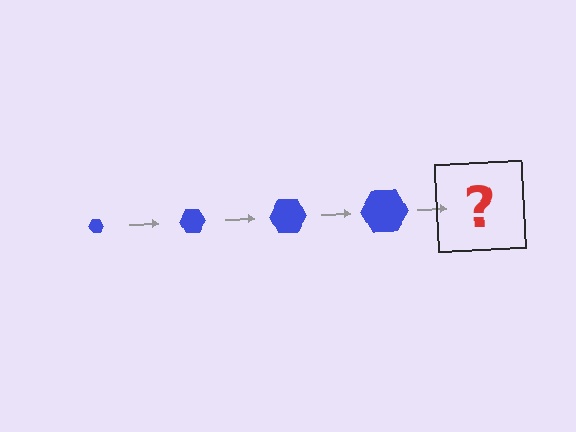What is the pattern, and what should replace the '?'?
The pattern is that the hexagon gets progressively larger each step. The '?' should be a blue hexagon, larger than the previous one.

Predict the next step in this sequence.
The next step is a blue hexagon, larger than the previous one.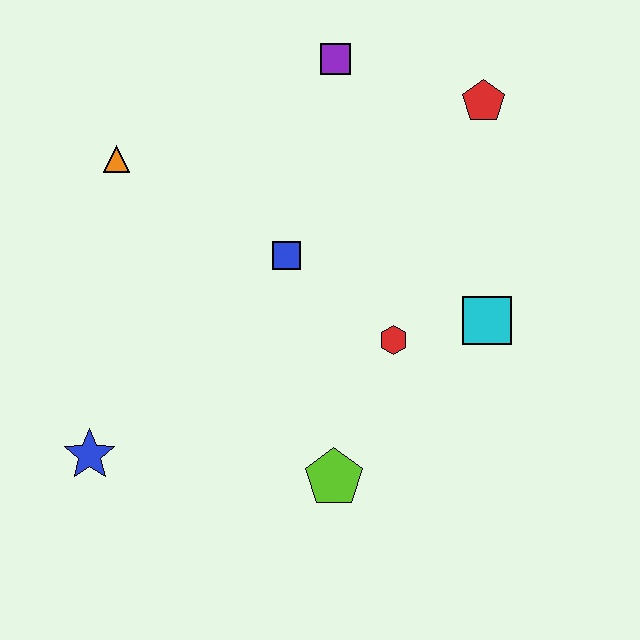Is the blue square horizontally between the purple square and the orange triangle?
Yes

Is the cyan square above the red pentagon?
No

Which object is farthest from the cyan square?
The blue star is farthest from the cyan square.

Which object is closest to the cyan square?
The red hexagon is closest to the cyan square.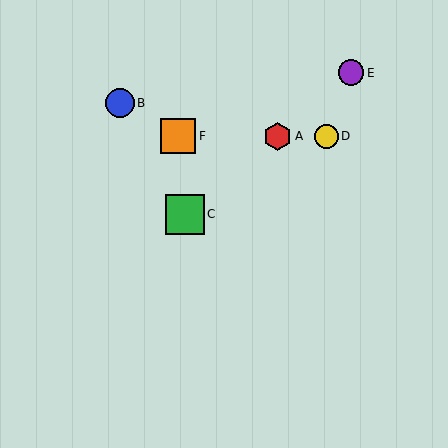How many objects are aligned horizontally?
3 objects (A, D, F) are aligned horizontally.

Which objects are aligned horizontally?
Objects A, D, F are aligned horizontally.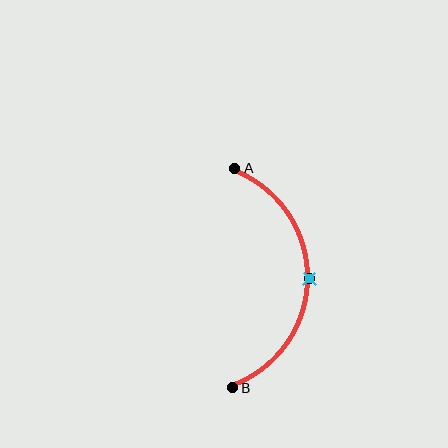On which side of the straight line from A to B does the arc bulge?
The arc bulges to the right of the straight line connecting A and B.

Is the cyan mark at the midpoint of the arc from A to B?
Yes. The cyan mark lies on the arc at equal arc-length from both A and B — it is the arc midpoint.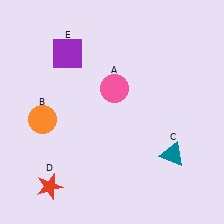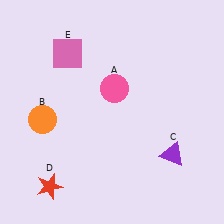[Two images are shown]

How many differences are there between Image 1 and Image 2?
There are 2 differences between the two images.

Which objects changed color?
C changed from teal to purple. E changed from purple to pink.